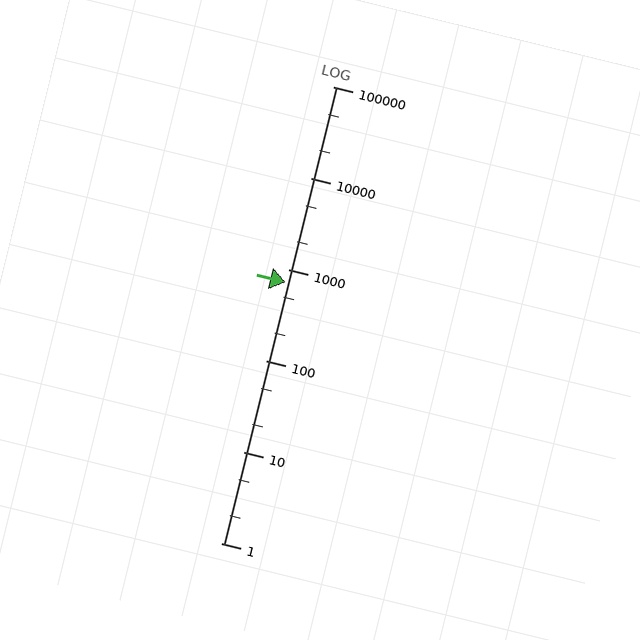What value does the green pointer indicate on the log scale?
The pointer indicates approximately 710.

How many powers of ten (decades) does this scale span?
The scale spans 5 decades, from 1 to 100000.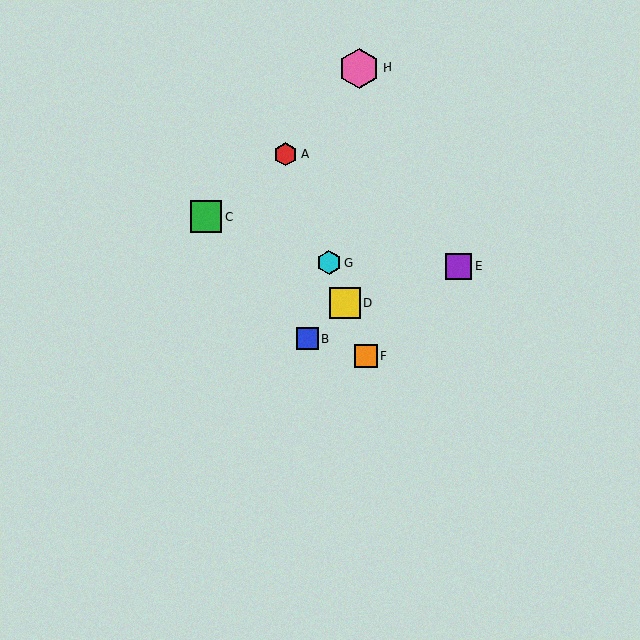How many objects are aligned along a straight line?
4 objects (A, D, F, G) are aligned along a straight line.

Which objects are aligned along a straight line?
Objects A, D, F, G are aligned along a straight line.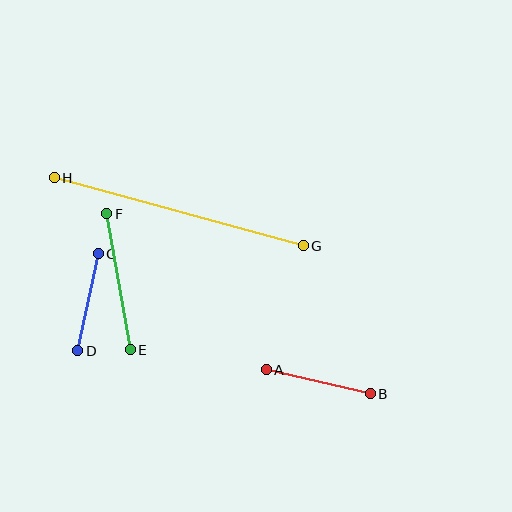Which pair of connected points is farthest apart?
Points G and H are farthest apart.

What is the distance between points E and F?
The distance is approximately 138 pixels.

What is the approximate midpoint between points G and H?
The midpoint is at approximately (179, 212) pixels.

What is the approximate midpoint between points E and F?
The midpoint is at approximately (118, 282) pixels.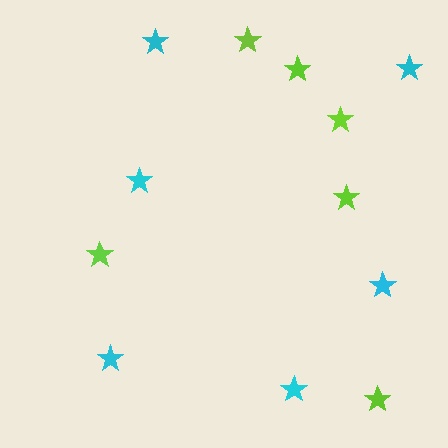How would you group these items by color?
There are 2 groups: one group of lime stars (6) and one group of cyan stars (6).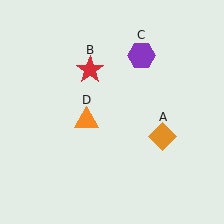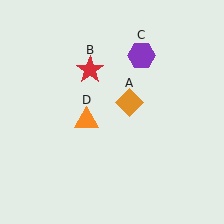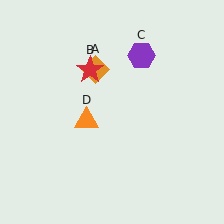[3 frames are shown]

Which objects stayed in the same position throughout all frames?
Red star (object B) and purple hexagon (object C) and orange triangle (object D) remained stationary.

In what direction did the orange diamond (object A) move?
The orange diamond (object A) moved up and to the left.